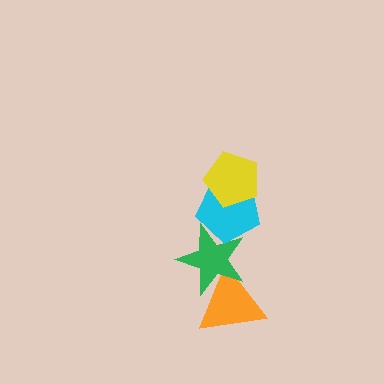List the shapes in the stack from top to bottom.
From top to bottom: the yellow pentagon, the cyan pentagon, the green star, the orange triangle.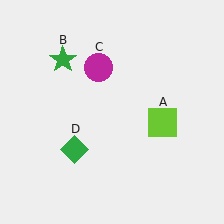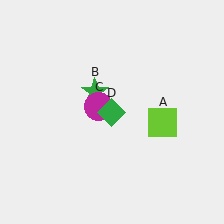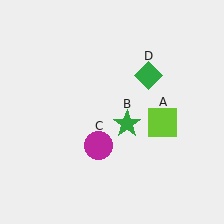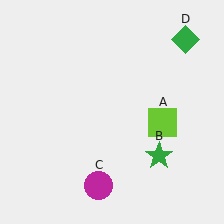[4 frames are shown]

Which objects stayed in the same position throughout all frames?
Lime square (object A) remained stationary.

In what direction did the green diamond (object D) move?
The green diamond (object D) moved up and to the right.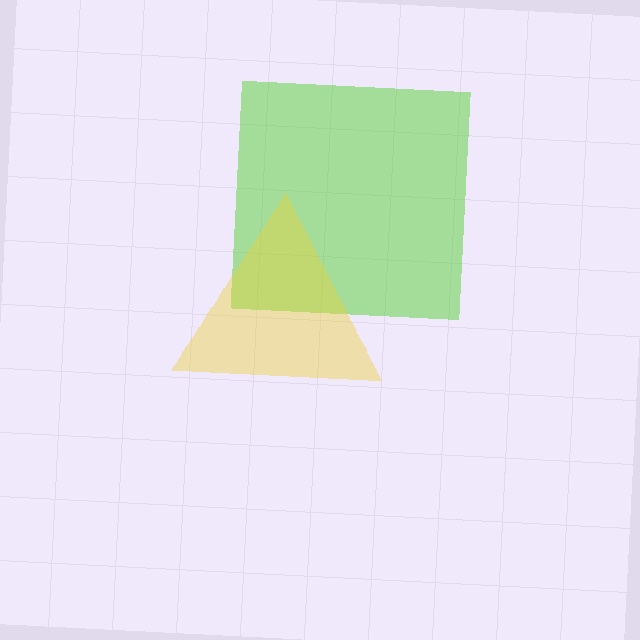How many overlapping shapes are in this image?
There are 2 overlapping shapes in the image.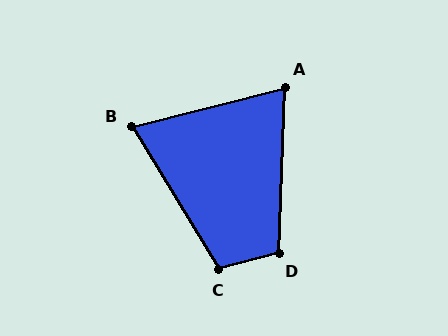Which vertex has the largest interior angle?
D, at approximately 107 degrees.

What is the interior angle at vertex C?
Approximately 106 degrees (obtuse).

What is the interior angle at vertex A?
Approximately 74 degrees (acute).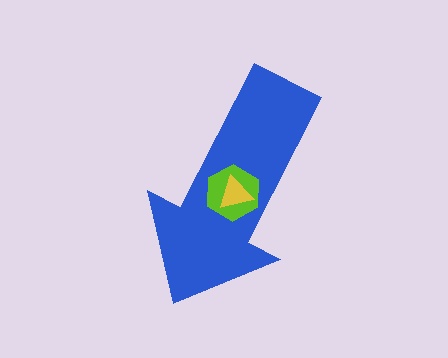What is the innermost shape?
The yellow triangle.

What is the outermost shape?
The blue arrow.